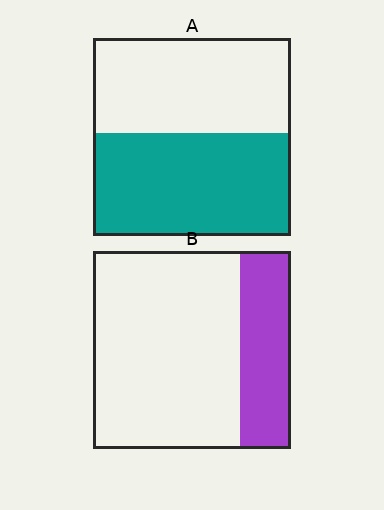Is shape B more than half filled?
No.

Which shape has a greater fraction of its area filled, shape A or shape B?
Shape A.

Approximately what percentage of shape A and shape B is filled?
A is approximately 50% and B is approximately 25%.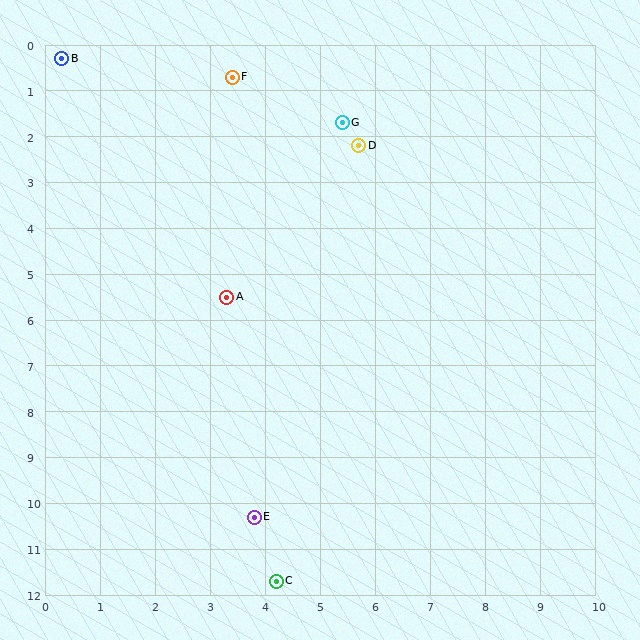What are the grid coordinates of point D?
Point D is at approximately (5.7, 2.2).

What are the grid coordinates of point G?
Point G is at approximately (5.4, 1.7).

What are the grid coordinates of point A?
Point A is at approximately (3.3, 5.5).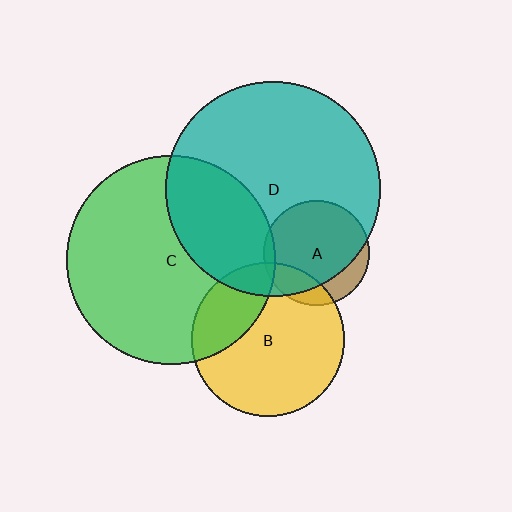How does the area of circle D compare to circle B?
Approximately 2.0 times.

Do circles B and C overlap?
Yes.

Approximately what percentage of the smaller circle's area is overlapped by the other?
Approximately 25%.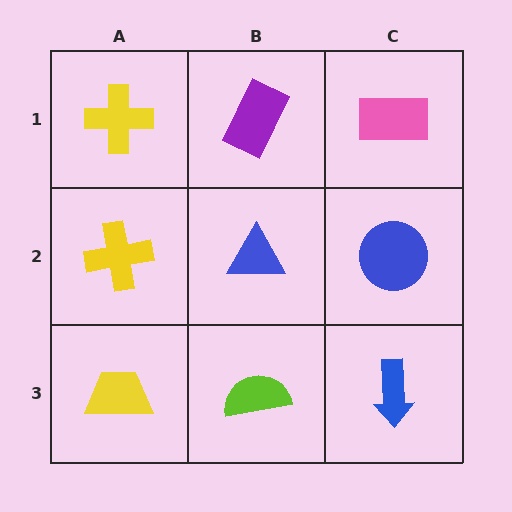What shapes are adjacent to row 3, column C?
A blue circle (row 2, column C), a lime semicircle (row 3, column B).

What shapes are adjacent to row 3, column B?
A blue triangle (row 2, column B), a yellow trapezoid (row 3, column A), a blue arrow (row 3, column C).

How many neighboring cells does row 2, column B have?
4.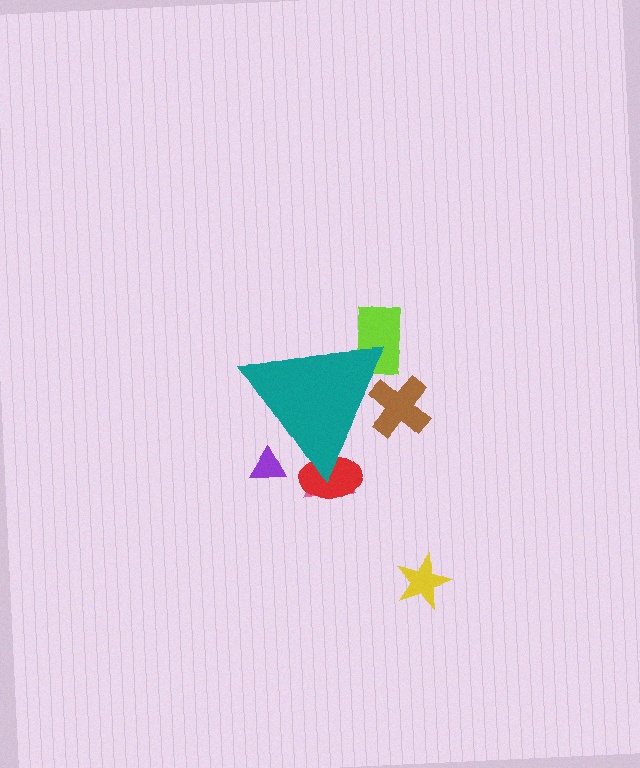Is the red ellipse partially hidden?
Yes, the red ellipse is partially hidden behind the teal triangle.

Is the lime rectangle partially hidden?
Yes, the lime rectangle is partially hidden behind the teal triangle.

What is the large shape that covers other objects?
A teal triangle.